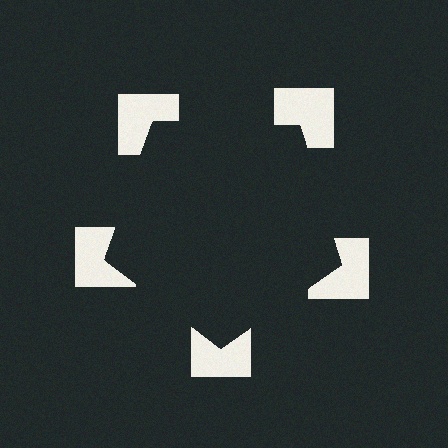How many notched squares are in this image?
There are 5 — one at each vertex of the illusory pentagon.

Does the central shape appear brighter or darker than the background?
It typically appears slightly darker than the background, even though no actual brightness change is drawn.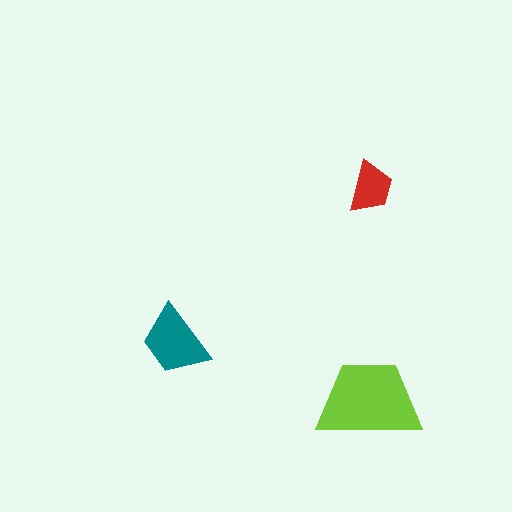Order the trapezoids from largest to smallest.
the lime one, the teal one, the red one.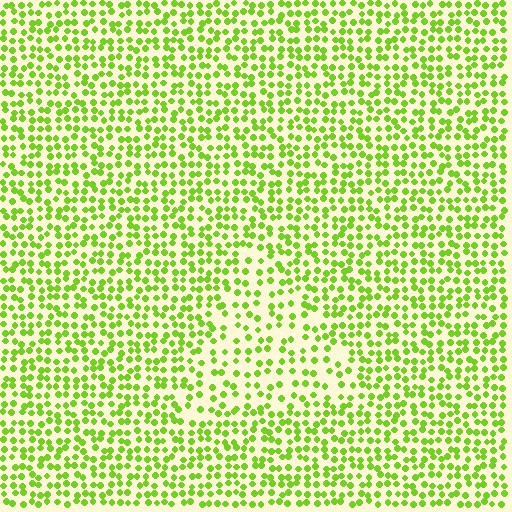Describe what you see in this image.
The image contains small lime elements arranged at two different densities. A triangle-shaped region is visible where the elements are less densely packed than the surrounding area.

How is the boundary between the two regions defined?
The boundary is defined by a change in element density (approximately 1.7x ratio). All elements are the same color, size, and shape.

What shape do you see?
I see a triangle.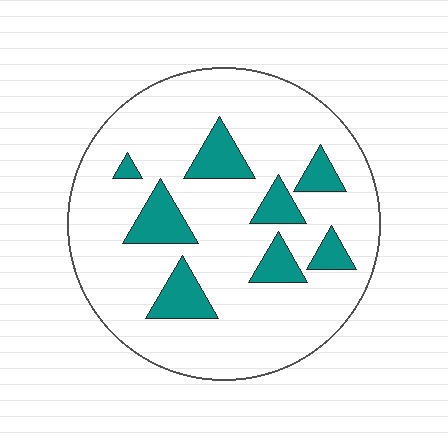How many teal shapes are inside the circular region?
8.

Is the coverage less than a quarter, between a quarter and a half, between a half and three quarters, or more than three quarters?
Less than a quarter.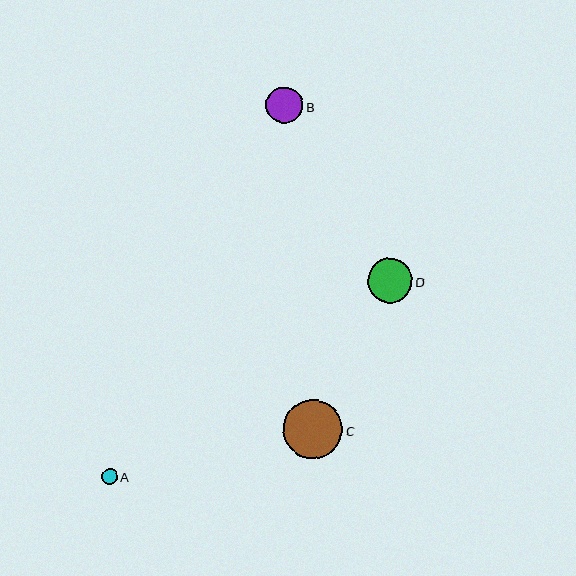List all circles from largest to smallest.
From largest to smallest: C, D, B, A.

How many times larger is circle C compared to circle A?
Circle C is approximately 3.7 times the size of circle A.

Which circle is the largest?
Circle C is the largest with a size of approximately 59 pixels.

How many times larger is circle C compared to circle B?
Circle C is approximately 1.6 times the size of circle B.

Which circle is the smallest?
Circle A is the smallest with a size of approximately 16 pixels.